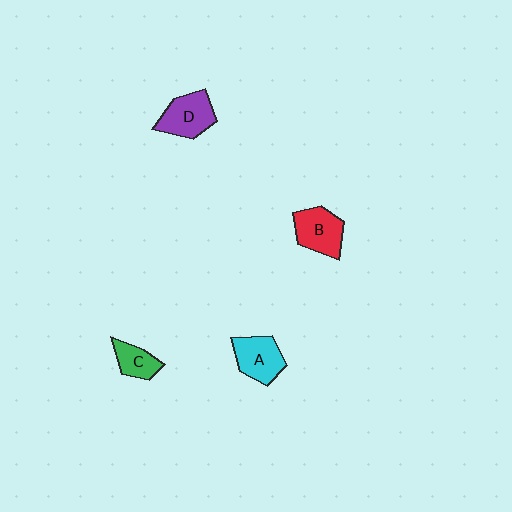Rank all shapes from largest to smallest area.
From largest to smallest: D (purple), B (red), A (cyan), C (green).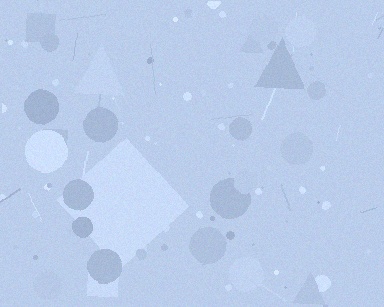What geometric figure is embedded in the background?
A diamond is embedded in the background.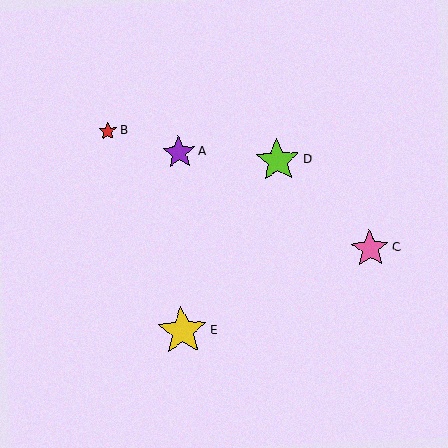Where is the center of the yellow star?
The center of the yellow star is at (182, 331).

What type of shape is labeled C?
Shape C is a pink star.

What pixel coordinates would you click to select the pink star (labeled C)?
Click at (370, 249) to select the pink star C.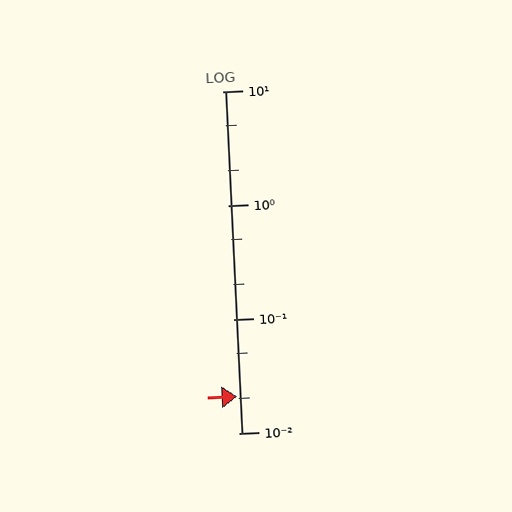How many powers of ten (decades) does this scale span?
The scale spans 3 decades, from 0.01 to 10.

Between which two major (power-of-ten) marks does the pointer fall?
The pointer is between 0.01 and 0.1.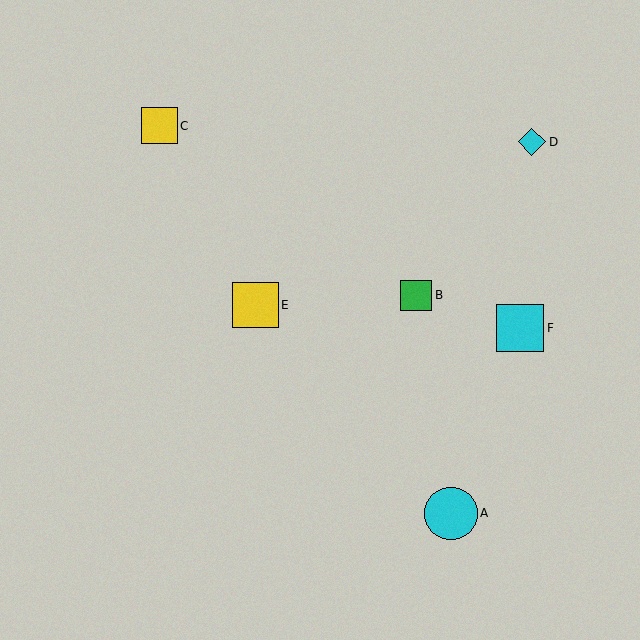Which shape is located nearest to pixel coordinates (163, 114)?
The yellow square (labeled C) at (159, 126) is nearest to that location.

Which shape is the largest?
The cyan circle (labeled A) is the largest.